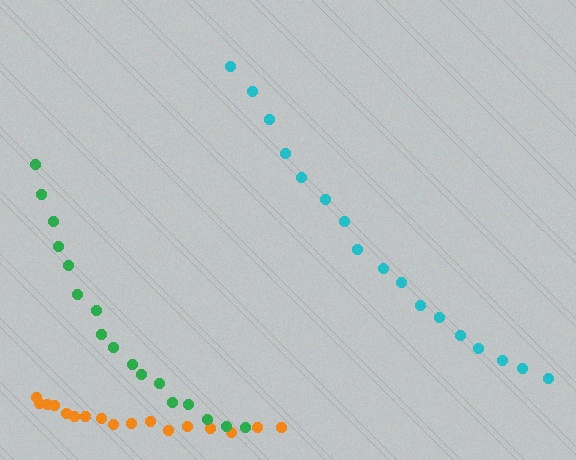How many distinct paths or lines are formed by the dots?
There are 3 distinct paths.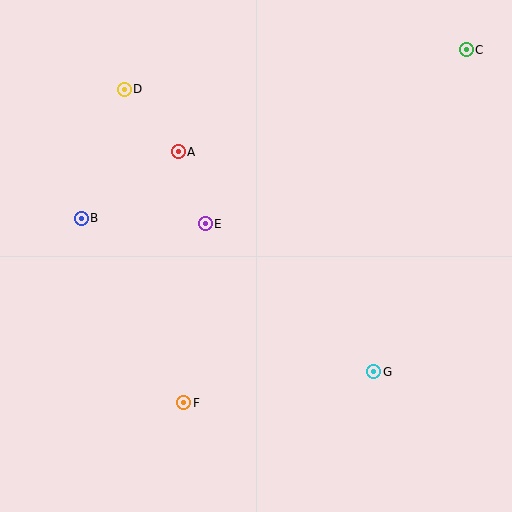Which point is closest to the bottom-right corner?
Point G is closest to the bottom-right corner.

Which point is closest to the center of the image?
Point E at (205, 224) is closest to the center.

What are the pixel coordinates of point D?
Point D is at (124, 89).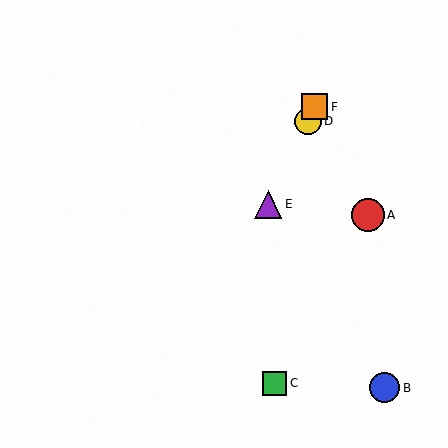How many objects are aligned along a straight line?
3 objects (D, E, F) are aligned along a straight line.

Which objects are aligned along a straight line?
Objects D, E, F are aligned along a straight line.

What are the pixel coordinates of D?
Object D is at (308, 121).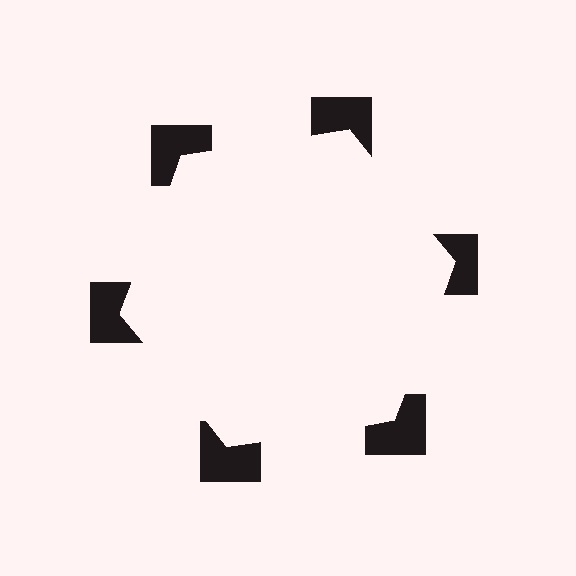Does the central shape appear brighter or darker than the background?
It typically appears slightly brighter than the background, even though no actual brightness change is drawn.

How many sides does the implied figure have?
6 sides.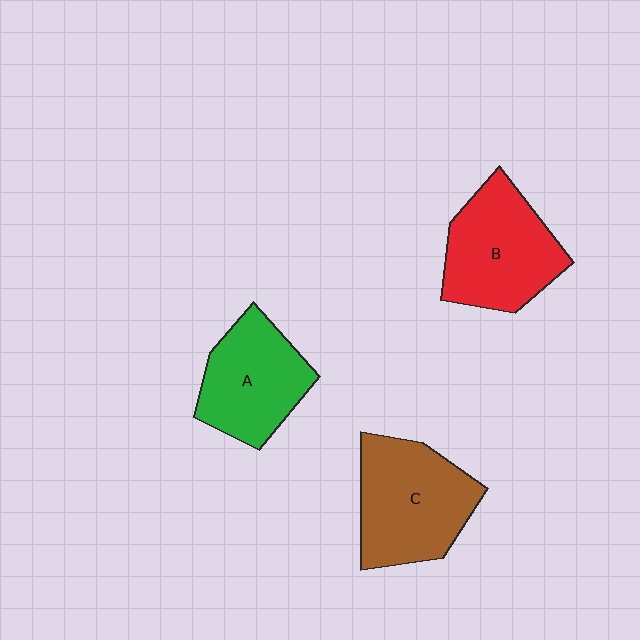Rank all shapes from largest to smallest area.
From largest to smallest: C (brown), B (red), A (green).